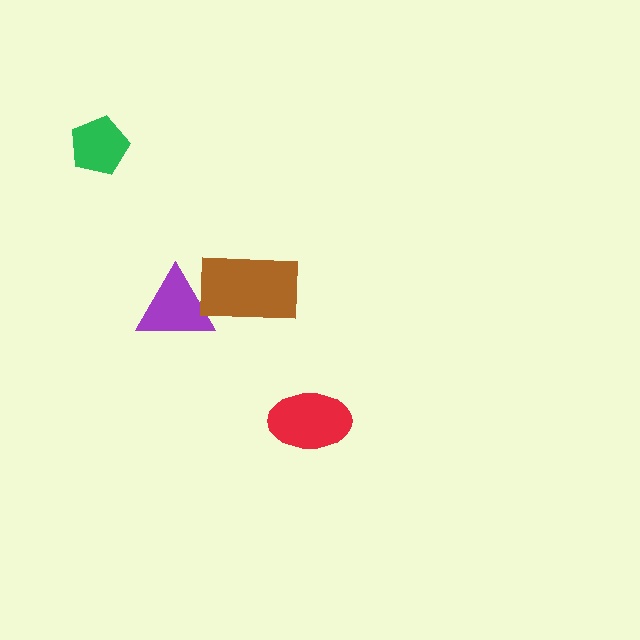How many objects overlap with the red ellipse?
0 objects overlap with the red ellipse.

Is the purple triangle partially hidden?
Yes, it is partially covered by another shape.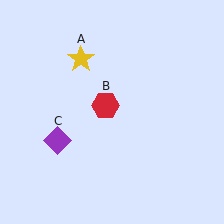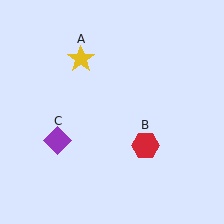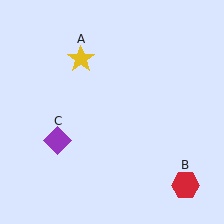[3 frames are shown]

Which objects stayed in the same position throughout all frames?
Yellow star (object A) and purple diamond (object C) remained stationary.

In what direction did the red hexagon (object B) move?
The red hexagon (object B) moved down and to the right.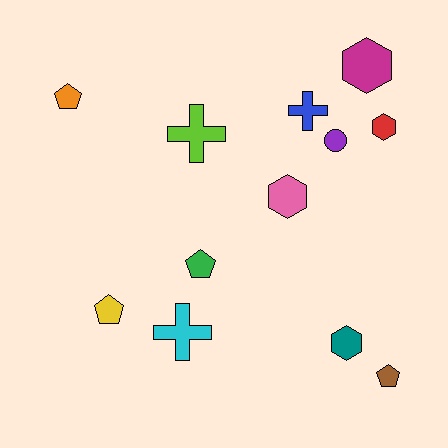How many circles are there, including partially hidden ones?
There is 1 circle.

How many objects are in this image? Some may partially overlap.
There are 12 objects.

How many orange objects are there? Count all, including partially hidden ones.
There is 1 orange object.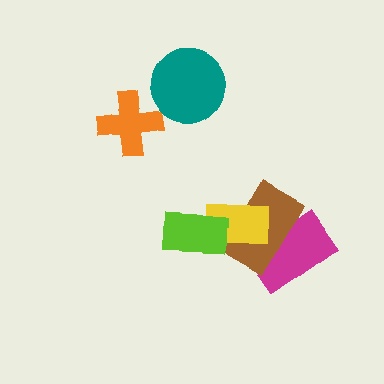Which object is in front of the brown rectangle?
The yellow rectangle is in front of the brown rectangle.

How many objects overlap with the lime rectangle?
1 object overlaps with the lime rectangle.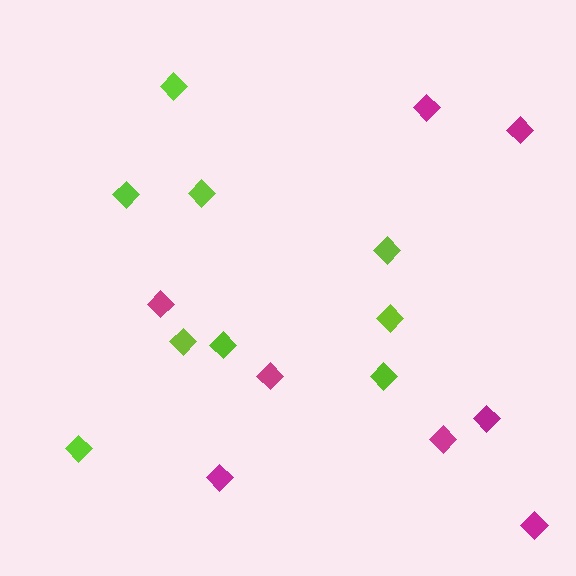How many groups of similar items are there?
There are 2 groups: one group of magenta diamonds (8) and one group of lime diamonds (9).